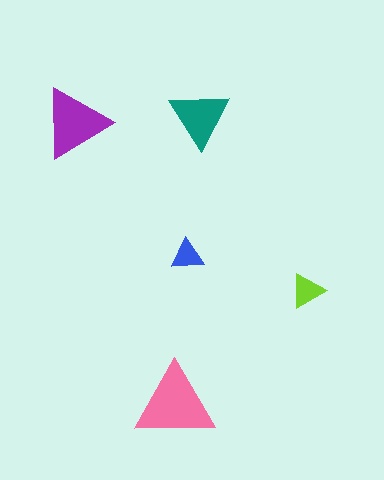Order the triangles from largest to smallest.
the pink one, the purple one, the teal one, the lime one, the blue one.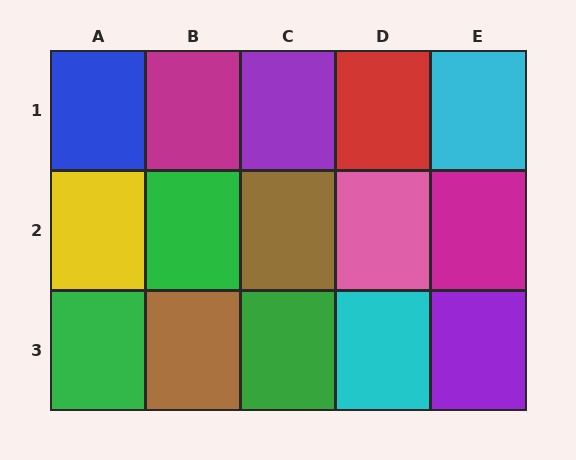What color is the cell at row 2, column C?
Brown.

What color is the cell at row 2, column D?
Pink.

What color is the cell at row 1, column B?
Magenta.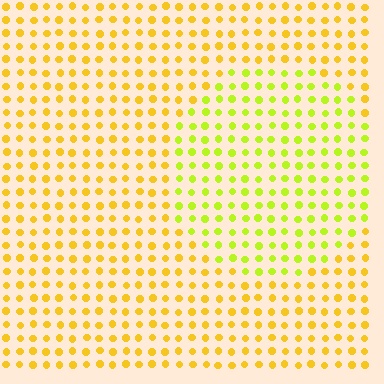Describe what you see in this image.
The image is filled with small yellow elements in a uniform arrangement. A circle-shaped region is visible where the elements are tinted to a slightly different hue, forming a subtle color boundary.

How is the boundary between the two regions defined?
The boundary is defined purely by a slight shift in hue (about 31 degrees). Spacing, size, and orientation are identical on both sides.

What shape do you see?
I see a circle.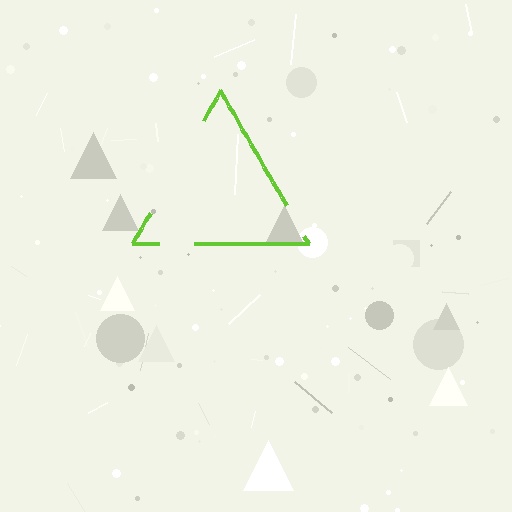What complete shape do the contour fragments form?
The contour fragments form a triangle.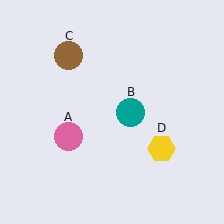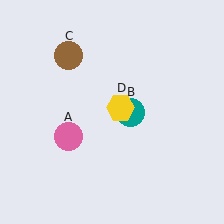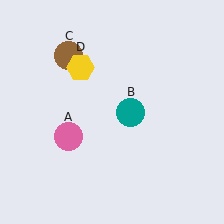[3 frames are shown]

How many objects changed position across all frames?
1 object changed position: yellow hexagon (object D).